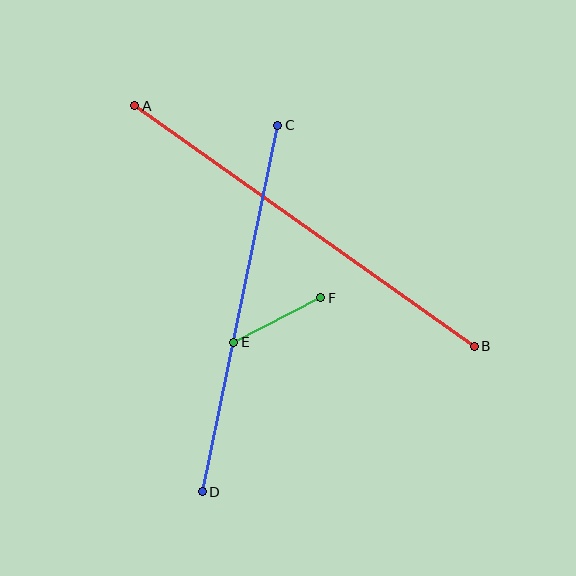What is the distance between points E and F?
The distance is approximately 97 pixels.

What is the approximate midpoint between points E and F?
The midpoint is at approximately (277, 320) pixels.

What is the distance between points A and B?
The distance is approximately 416 pixels.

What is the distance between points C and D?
The distance is approximately 374 pixels.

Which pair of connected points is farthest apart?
Points A and B are farthest apart.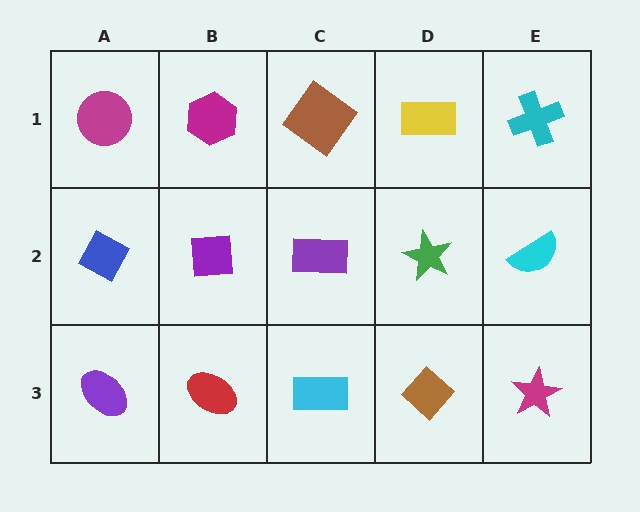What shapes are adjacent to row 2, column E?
A cyan cross (row 1, column E), a magenta star (row 3, column E), a green star (row 2, column D).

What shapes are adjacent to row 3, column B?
A purple square (row 2, column B), a purple ellipse (row 3, column A), a cyan rectangle (row 3, column C).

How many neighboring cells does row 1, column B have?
3.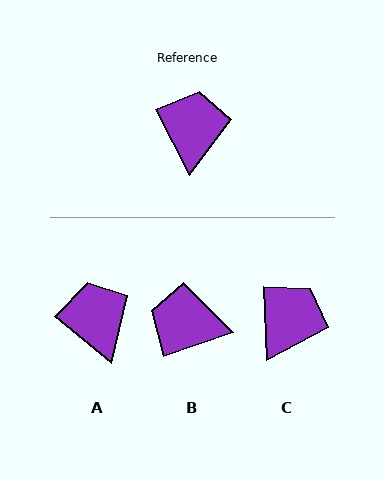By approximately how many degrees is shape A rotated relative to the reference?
Approximately 23 degrees counter-clockwise.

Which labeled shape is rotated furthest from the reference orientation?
B, about 82 degrees away.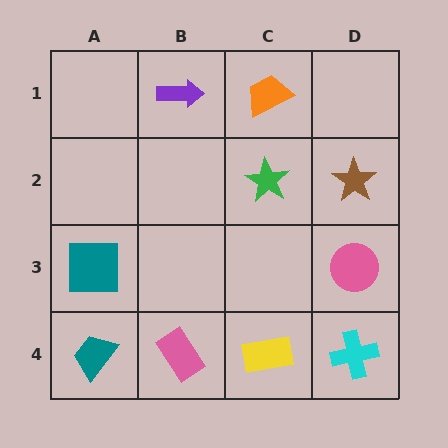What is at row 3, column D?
A pink circle.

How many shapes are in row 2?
2 shapes.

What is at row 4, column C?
A yellow rectangle.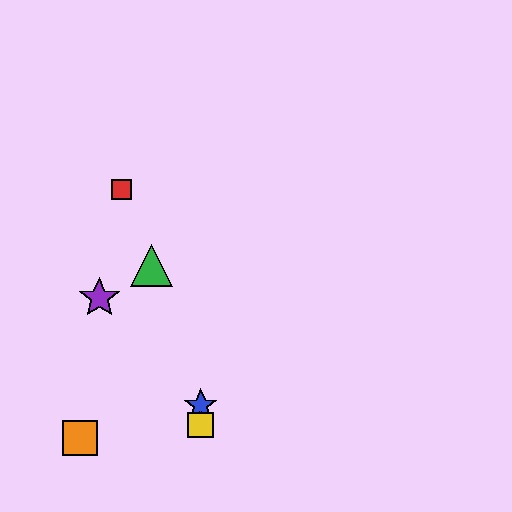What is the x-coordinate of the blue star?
The blue star is at x≈201.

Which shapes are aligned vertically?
The blue star, the yellow square are aligned vertically.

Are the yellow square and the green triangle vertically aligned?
No, the yellow square is at x≈201 and the green triangle is at x≈151.